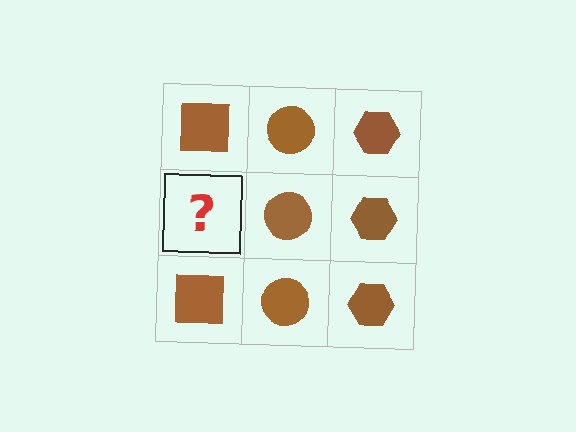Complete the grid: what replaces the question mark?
The question mark should be replaced with a brown square.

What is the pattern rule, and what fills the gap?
The rule is that each column has a consistent shape. The gap should be filled with a brown square.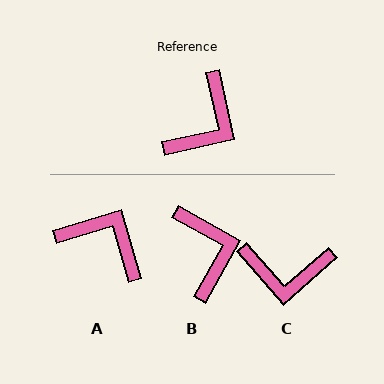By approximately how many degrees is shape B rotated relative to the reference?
Approximately 48 degrees counter-clockwise.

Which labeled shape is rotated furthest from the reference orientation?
A, about 94 degrees away.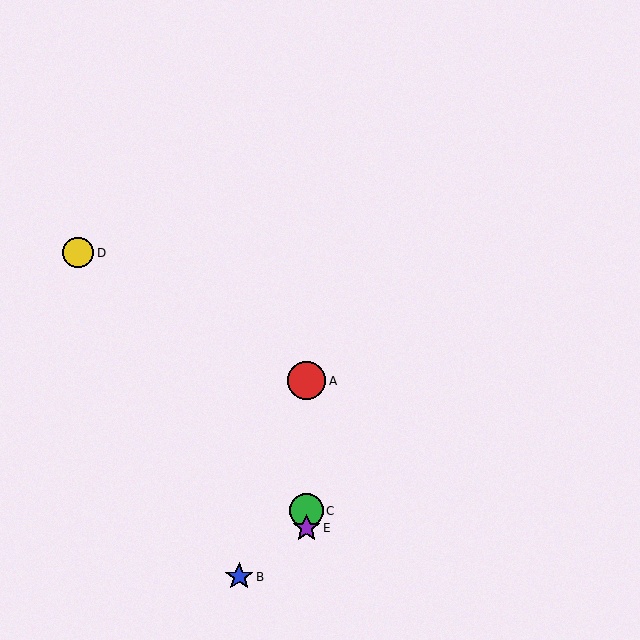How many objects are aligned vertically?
3 objects (A, C, E) are aligned vertically.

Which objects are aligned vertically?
Objects A, C, E are aligned vertically.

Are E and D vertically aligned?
No, E is at x≈306 and D is at x≈78.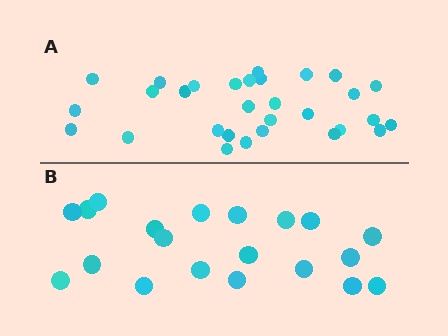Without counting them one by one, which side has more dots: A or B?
Region A (the top region) has more dots.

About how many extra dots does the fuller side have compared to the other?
Region A has roughly 10 or so more dots than region B.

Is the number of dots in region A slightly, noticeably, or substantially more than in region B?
Region A has substantially more. The ratio is roughly 1.5 to 1.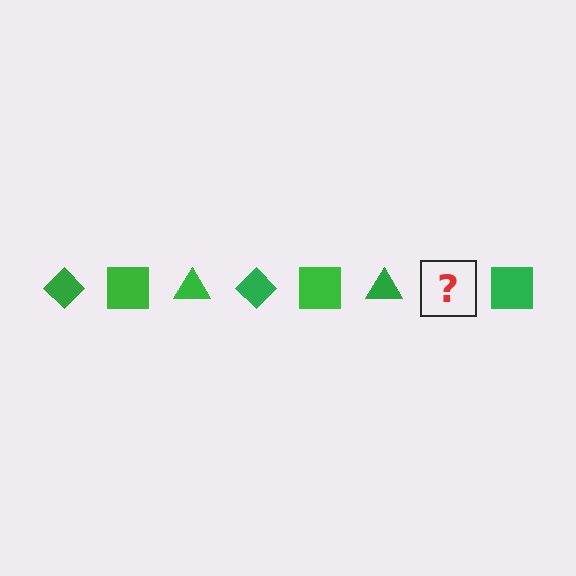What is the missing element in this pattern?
The missing element is a green diamond.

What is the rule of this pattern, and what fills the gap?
The rule is that the pattern cycles through diamond, square, triangle shapes in green. The gap should be filled with a green diamond.